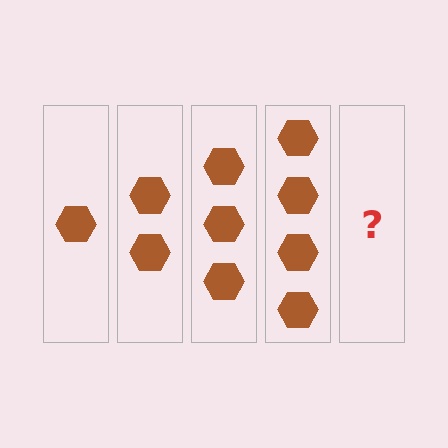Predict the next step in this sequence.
The next step is 5 hexagons.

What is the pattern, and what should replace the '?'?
The pattern is that each step adds one more hexagon. The '?' should be 5 hexagons.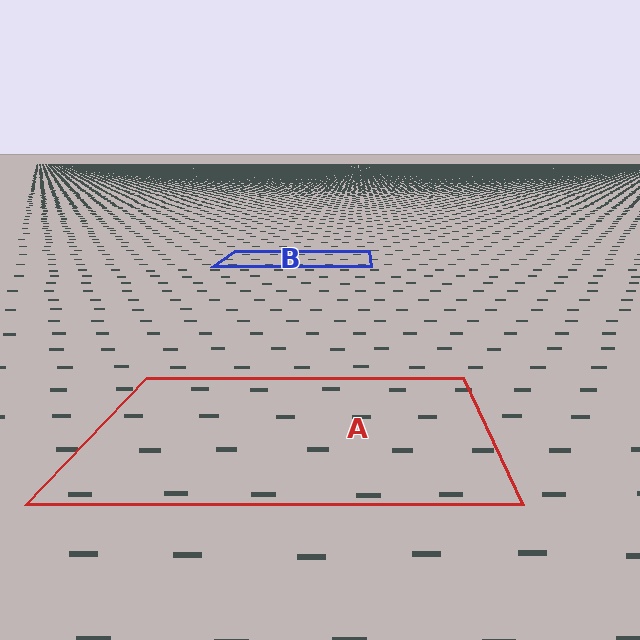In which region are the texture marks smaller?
The texture marks are smaller in region B, because it is farther away.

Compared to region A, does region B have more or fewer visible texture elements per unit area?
Region B has more texture elements per unit area — they are packed more densely because it is farther away.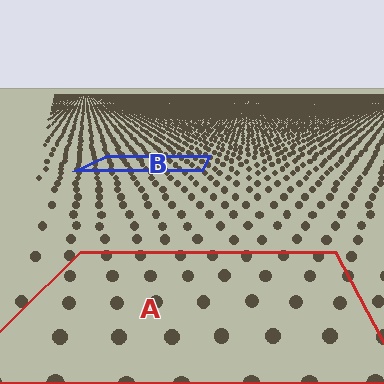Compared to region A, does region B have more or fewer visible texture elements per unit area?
Region B has more texture elements per unit area — they are packed more densely because it is farther away.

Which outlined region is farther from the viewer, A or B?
Region B is farther from the viewer — the texture elements inside it appear smaller and more densely packed.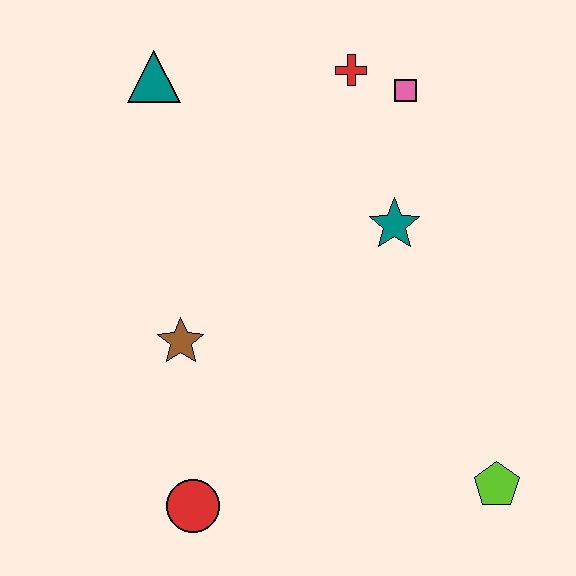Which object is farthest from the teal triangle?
The lime pentagon is farthest from the teal triangle.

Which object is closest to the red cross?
The pink square is closest to the red cross.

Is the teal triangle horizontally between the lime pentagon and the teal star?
No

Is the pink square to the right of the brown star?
Yes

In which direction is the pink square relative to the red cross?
The pink square is to the right of the red cross.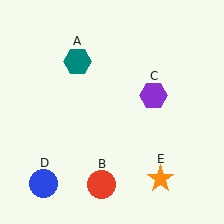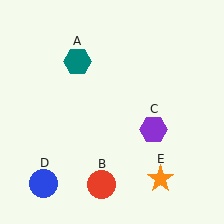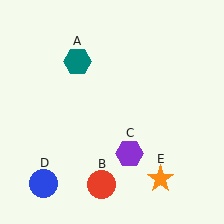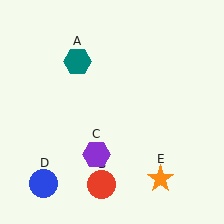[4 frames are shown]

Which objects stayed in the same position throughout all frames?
Teal hexagon (object A) and red circle (object B) and blue circle (object D) and orange star (object E) remained stationary.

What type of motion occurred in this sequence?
The purple hexagon (object C) rotated clockwise around the center of the scene.